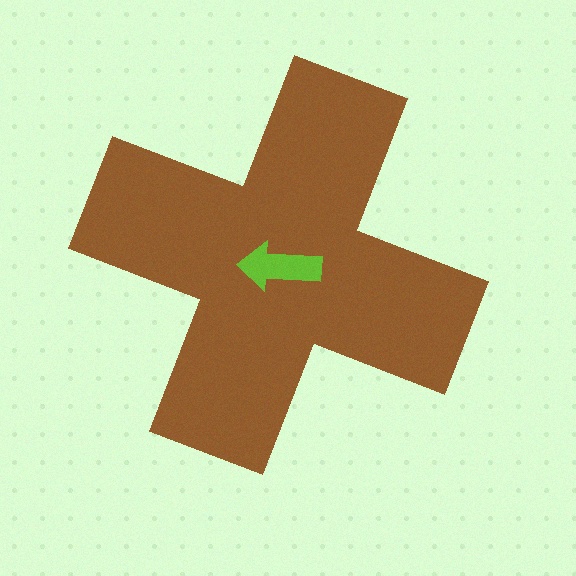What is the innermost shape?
The lime arrow.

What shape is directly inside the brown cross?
The lime arrow.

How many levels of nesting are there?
2.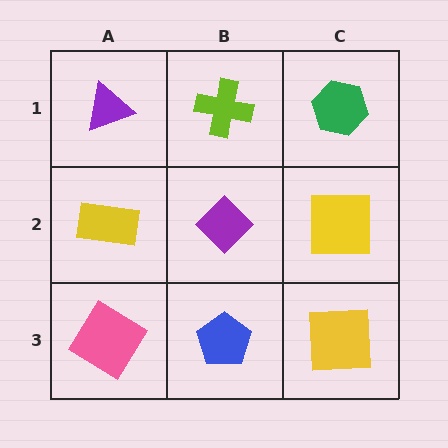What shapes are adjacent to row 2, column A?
A purple triangle (row 1, column A), a pink diamond (row 3, column A), a purple diamond (row 2, column B).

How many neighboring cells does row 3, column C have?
2.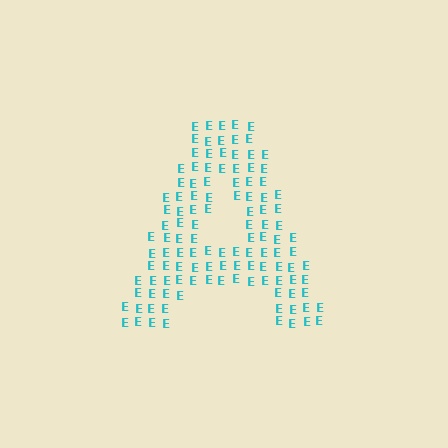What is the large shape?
The large shape is the letter A.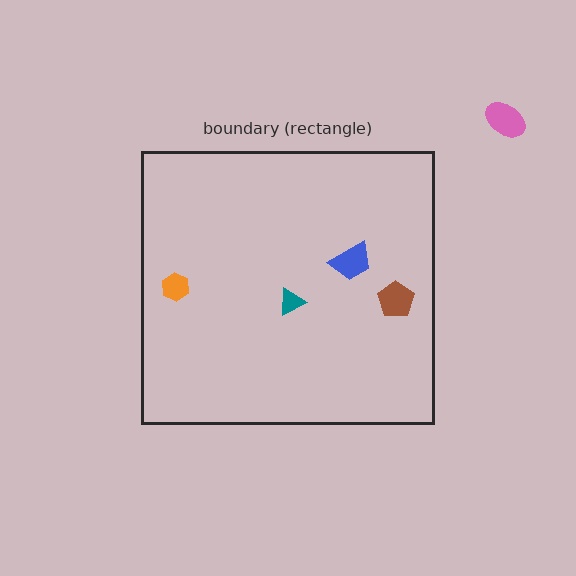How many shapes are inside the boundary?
4 inside, 1 outside.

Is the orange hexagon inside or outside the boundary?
Inside.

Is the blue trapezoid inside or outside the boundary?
Inside.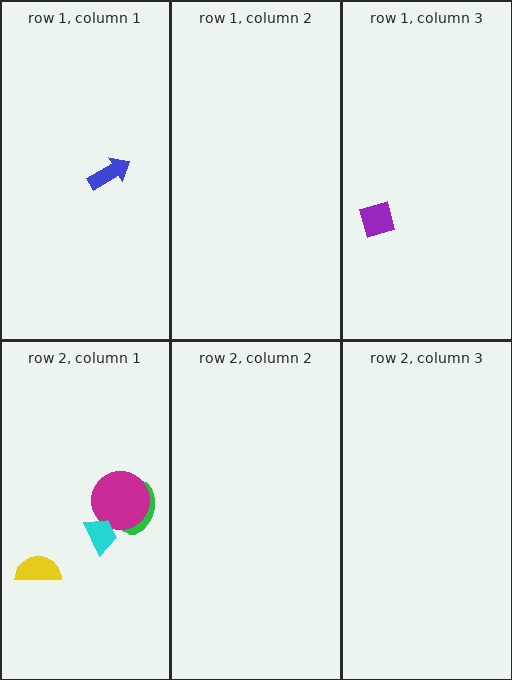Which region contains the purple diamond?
The row 1, column 3 region.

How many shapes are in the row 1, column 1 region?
1.